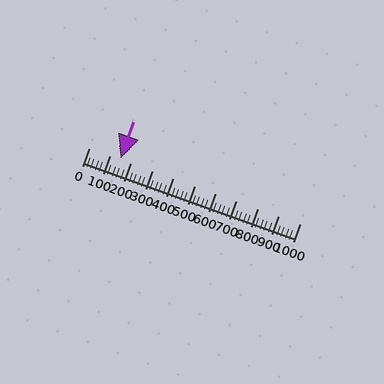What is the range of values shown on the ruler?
The ruler shows values from 0 to 1000.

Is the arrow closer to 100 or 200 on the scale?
The arrow is closer to 100.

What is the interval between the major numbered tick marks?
The major tick marks are spaced 100 units apart.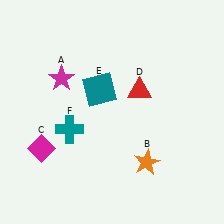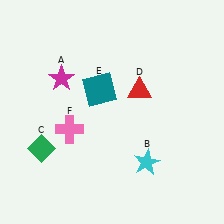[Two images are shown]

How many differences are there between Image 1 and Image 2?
There are 3 differences between the two images.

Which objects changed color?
B changed from orange to cyan. C changed from magenta to green. F changed from teal to pink.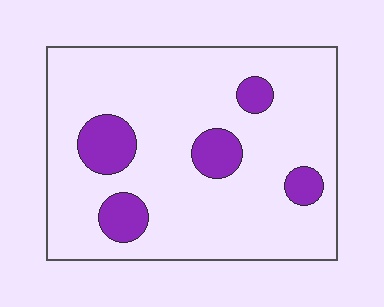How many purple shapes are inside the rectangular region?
5.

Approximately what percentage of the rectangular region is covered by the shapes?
Approximately 15%.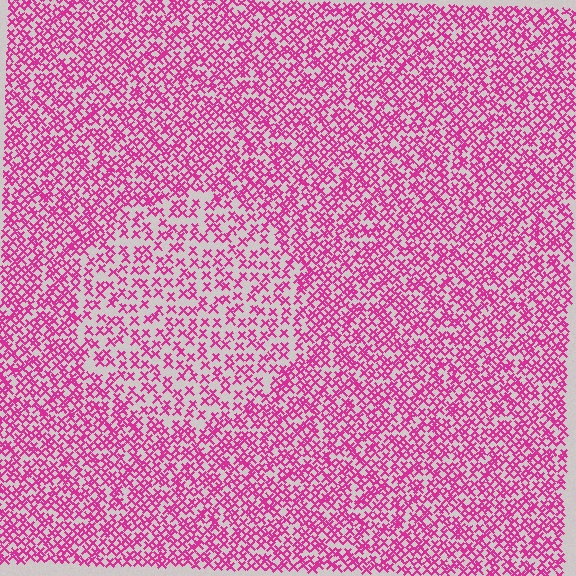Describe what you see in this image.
The image contains small magenta elements arranged at two different densities. A circle-shaped region is visible where the elements are less densely packed than the surrounding area.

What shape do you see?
I see a circle.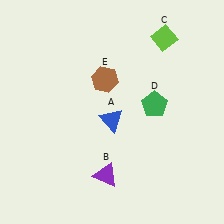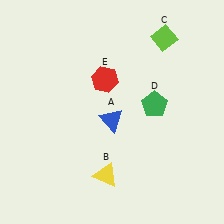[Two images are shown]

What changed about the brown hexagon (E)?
In Image 1, E is brown. In Image 2, it changed to red.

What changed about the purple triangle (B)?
In Image 1, B is purple. In Image 2, it changed to yellow.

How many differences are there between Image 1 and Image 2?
There are 2 differences between the two images.